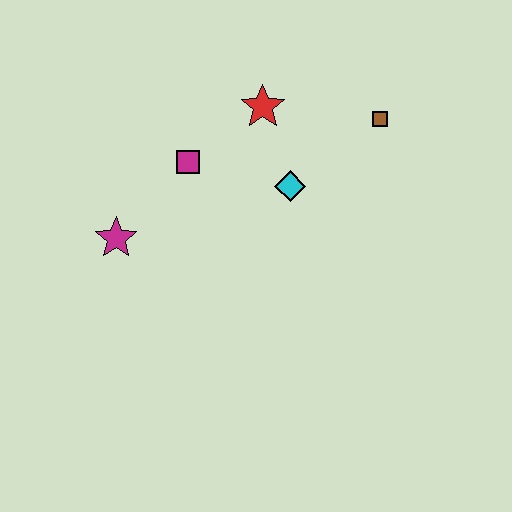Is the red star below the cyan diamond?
No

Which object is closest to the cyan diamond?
The red star is closest to the cyan diamond.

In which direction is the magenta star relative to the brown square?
The magenta star is to the left of the brown square.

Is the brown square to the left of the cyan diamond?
No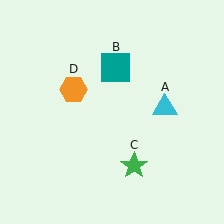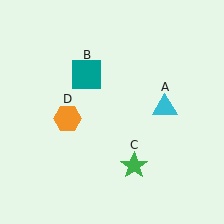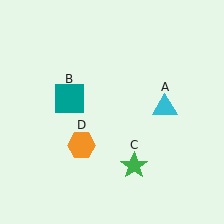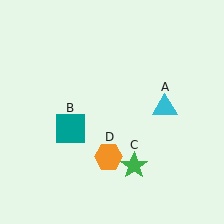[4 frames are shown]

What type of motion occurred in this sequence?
The teal square (object B), orange hexagon (object D) rotated counterclockwise around the center of the scene.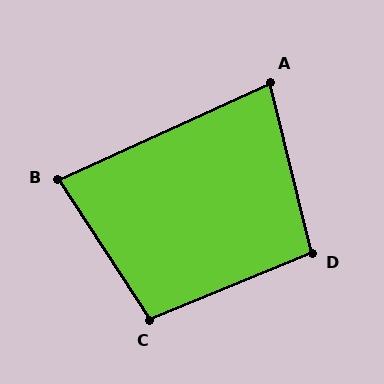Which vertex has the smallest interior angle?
A, at approximately 79 degrees.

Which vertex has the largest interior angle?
C, at approximately 101 degrees.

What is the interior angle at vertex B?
Approximately 81 degrees (acute).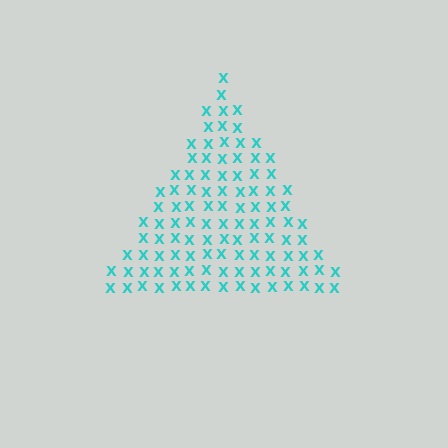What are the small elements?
The small elements are letter X's.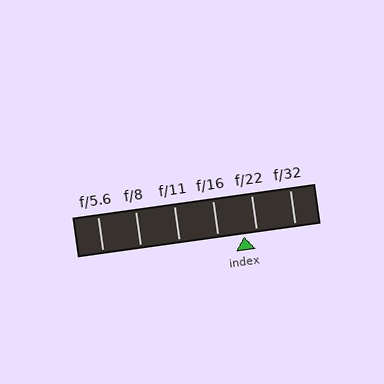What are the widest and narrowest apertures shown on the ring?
The widest aperture shown is f/5.6 and the narrowest is f/32.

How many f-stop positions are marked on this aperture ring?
There are 6 f-stop positions marked.